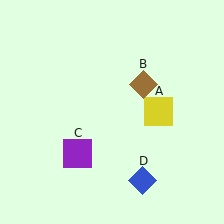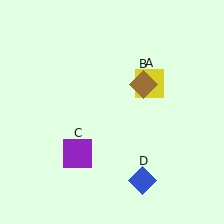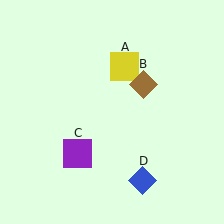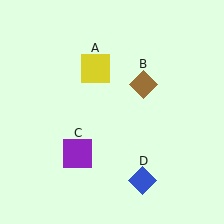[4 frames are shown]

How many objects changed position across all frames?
1 object changed position: yellow square (object A).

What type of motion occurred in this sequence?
The yellow square (object A) rotated counterclockwise around the center of the scene.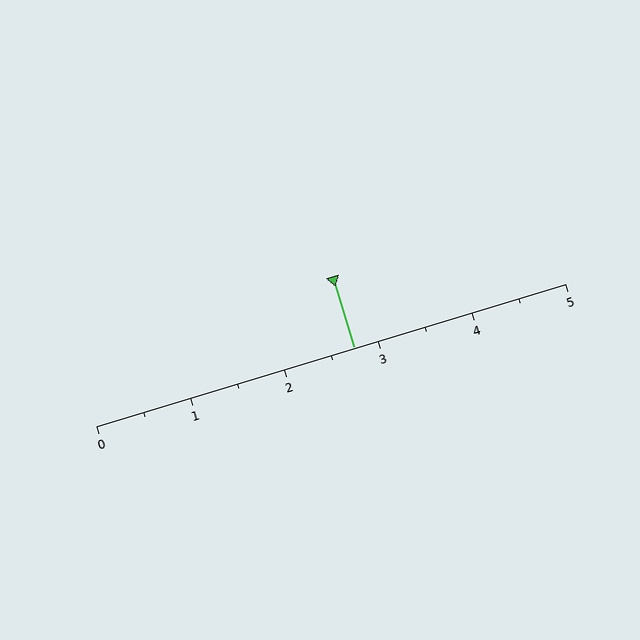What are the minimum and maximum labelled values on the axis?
The axis runs from 0 to 5.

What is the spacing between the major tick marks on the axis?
The major ticks are spaced 1 apart.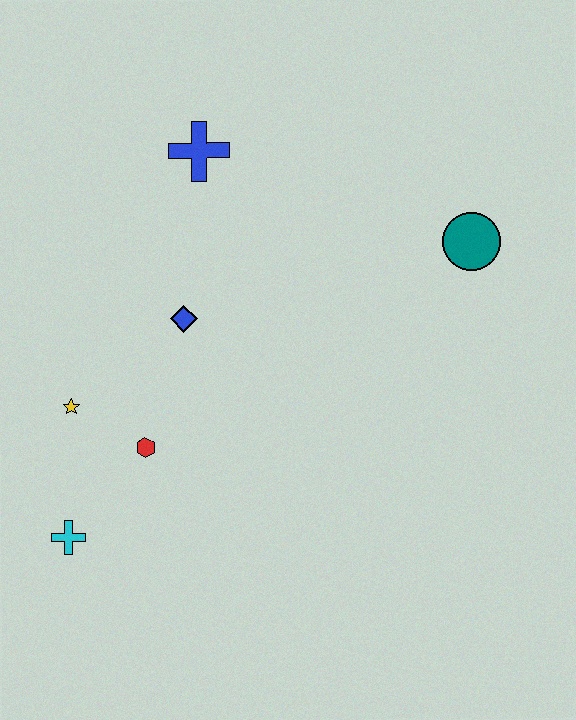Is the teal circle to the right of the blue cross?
Yes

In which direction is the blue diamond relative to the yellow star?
The blue diamond is to the right of the yellow star.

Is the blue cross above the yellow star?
Yes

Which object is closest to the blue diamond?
The red hexagon is closest to the blue diamond.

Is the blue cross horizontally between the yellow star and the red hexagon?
No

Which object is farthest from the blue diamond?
The teal circle is farthest from the blue diamond.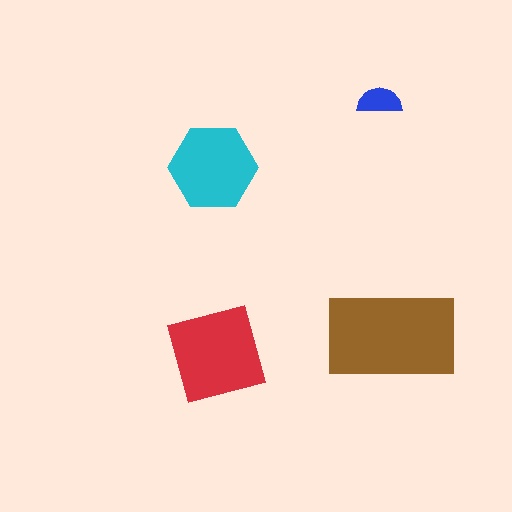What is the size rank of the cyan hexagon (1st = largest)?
3rd.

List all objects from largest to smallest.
The brown rectangle, the red square, the cyan hexagon, the blue semicircle.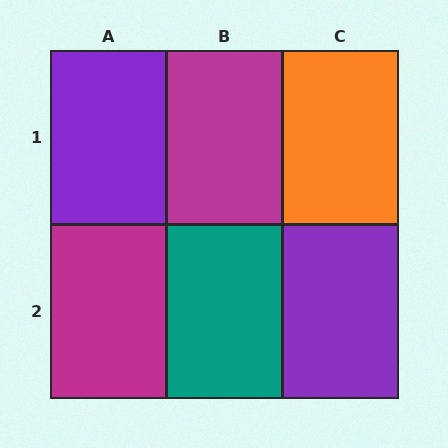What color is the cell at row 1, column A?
Purple.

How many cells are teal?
1 cell is teal.